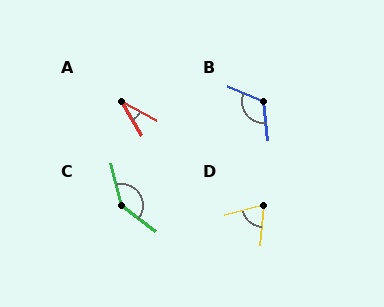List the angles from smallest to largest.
A (30°), D (70°), B (120°), C (141°).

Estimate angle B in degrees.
Approximately 120 degrees.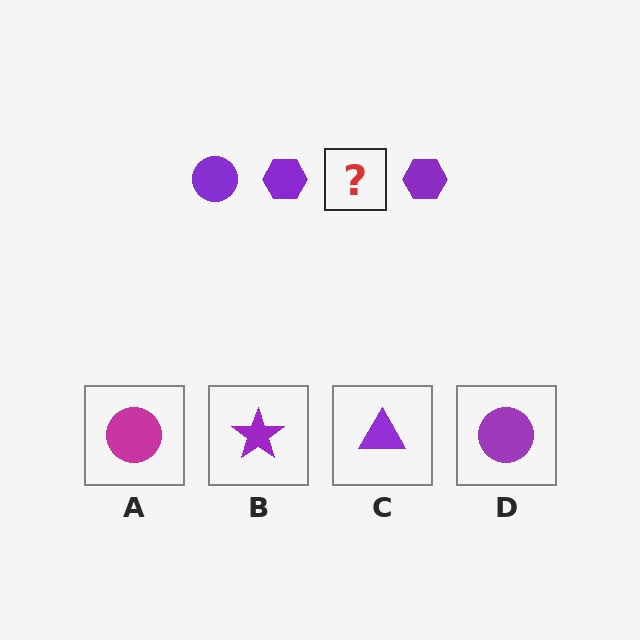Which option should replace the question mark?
Option D.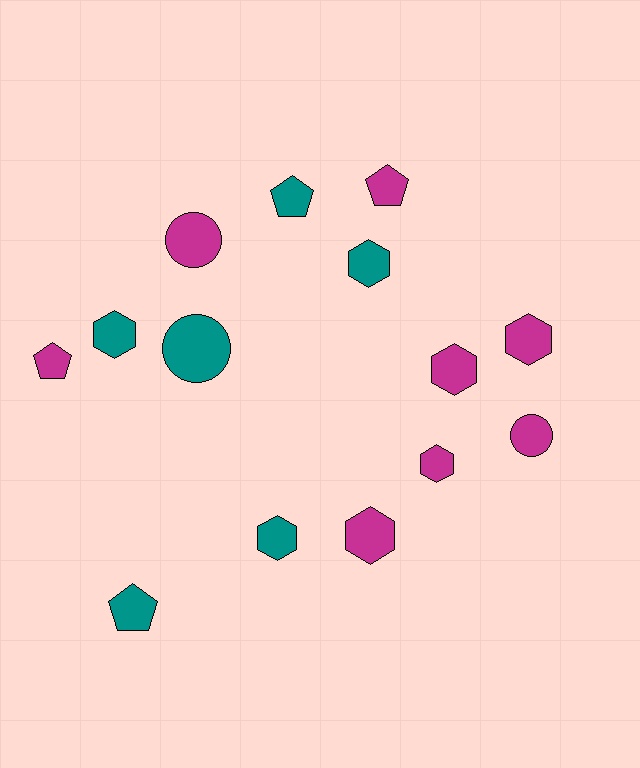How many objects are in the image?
There are 14 objects.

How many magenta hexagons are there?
There are 4 magenta hexagons.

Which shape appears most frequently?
Hexagon, with 7 objects.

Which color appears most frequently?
Magenta, with 8 objects.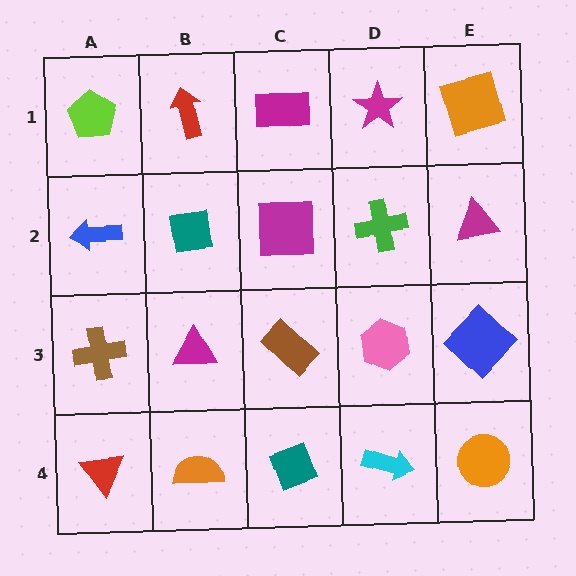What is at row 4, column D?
A cyan arrow.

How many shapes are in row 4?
5 shapes.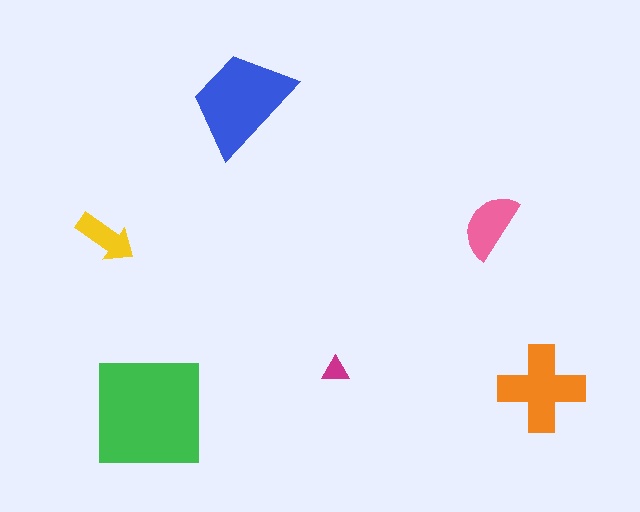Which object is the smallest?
The magenta triangle.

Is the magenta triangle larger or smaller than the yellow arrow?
Smaller.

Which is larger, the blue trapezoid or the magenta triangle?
The blue trapezoid.